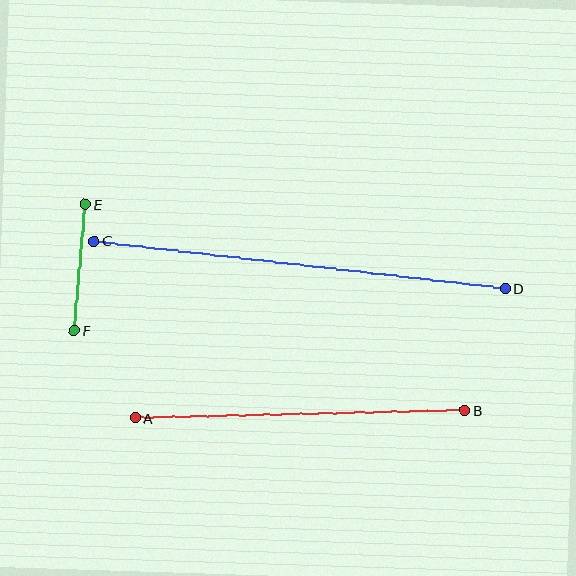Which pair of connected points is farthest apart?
Points C and D are farthest apart.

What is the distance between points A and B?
The distance is approximately 330 pixels.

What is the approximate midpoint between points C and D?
The midpoint is at approximately (300, 265) pixels.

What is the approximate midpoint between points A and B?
The midpoint is at approximately (300, 414) pixels.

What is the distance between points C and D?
The distance is approximately 414 pixels.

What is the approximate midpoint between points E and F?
The midpoint is at approximately (80, 267) pixels.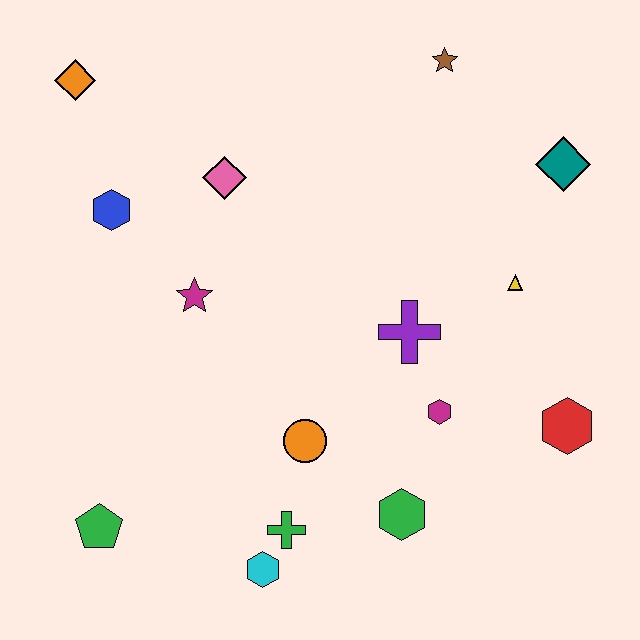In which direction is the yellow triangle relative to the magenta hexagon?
The yellow triangle is above the magenta hexagon.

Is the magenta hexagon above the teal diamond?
No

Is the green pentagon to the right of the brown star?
No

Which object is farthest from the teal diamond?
The green pentagon is farthest from the teal diamond.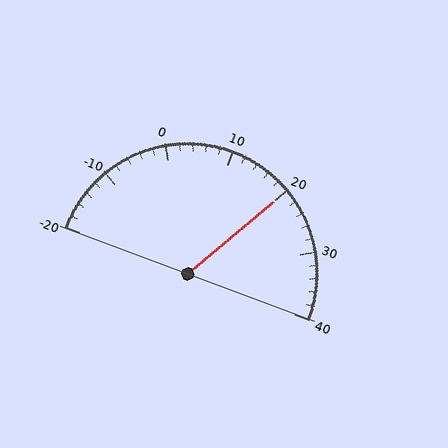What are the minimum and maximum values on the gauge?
The gauge ranges from -20 to 40.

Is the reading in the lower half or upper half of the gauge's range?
The reading is in the upper half of the range (-20 to 40).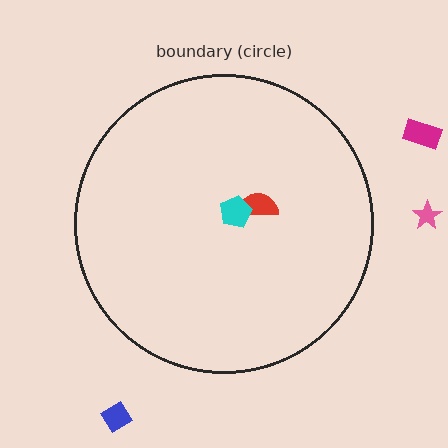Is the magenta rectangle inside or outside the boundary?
Outside.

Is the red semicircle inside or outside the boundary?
Inside.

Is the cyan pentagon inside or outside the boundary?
Inside.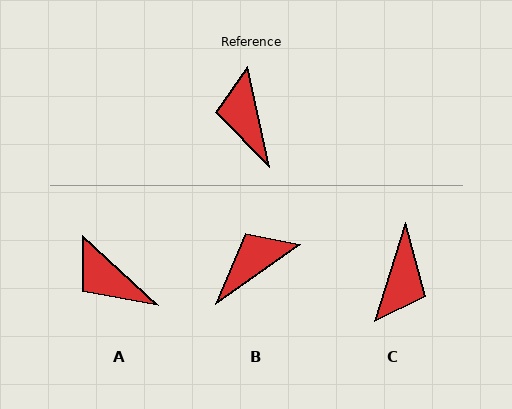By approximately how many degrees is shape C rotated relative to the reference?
Approximately 150 degrees counter-clockwise.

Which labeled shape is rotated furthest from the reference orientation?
C, about 150 degrees away.